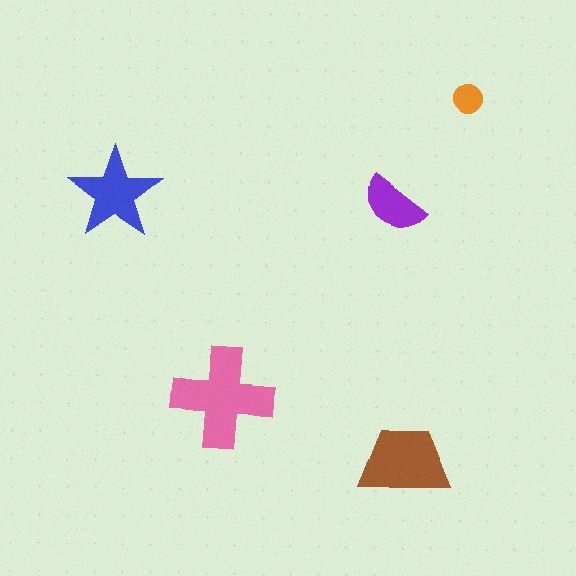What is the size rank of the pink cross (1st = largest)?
1st.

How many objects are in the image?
There are 5 objects in the image.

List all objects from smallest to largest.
The orange circle, the purple semicircle, the blue star, the brown trapezoid, the pink cross.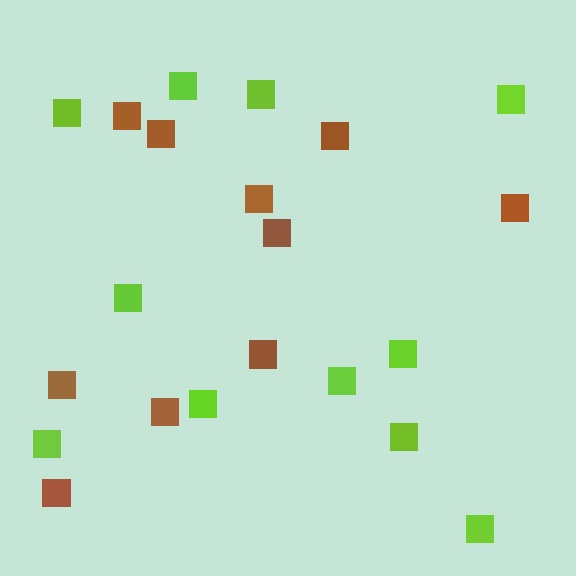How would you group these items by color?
There are 2 groups: one group of lime squares (11) and one group of brown squares (10).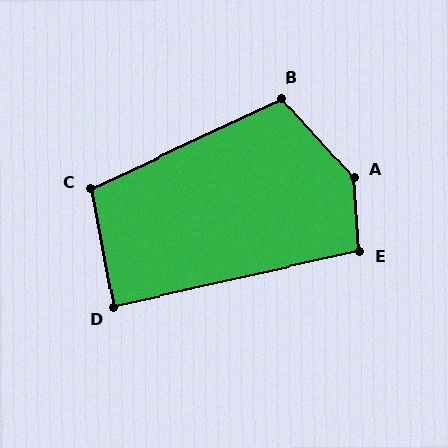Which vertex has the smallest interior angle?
D, at approximately 88 degrees.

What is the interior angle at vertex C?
Approximately 104 degrees (obtuse).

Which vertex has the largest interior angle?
A, at approximately 142 degrees.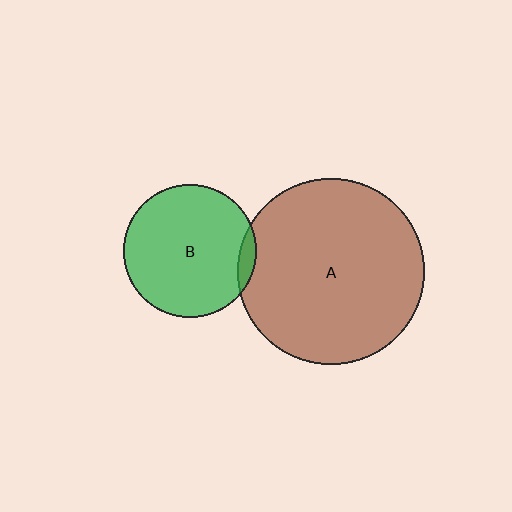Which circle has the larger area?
Circle A (brown).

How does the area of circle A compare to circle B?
Approximately 2.0 times.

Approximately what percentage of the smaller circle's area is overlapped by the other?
Approximately 5%.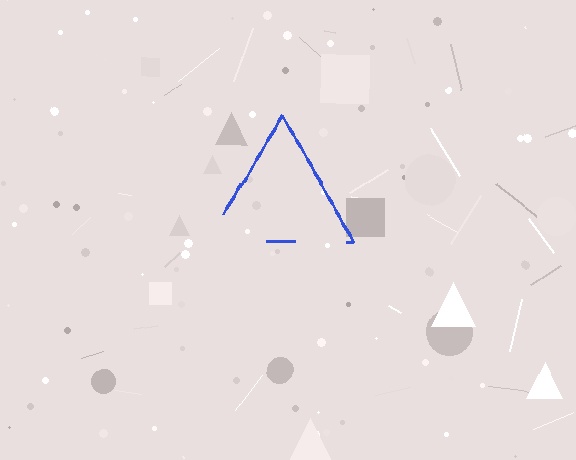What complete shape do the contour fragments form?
The contour fragments form a triangle.